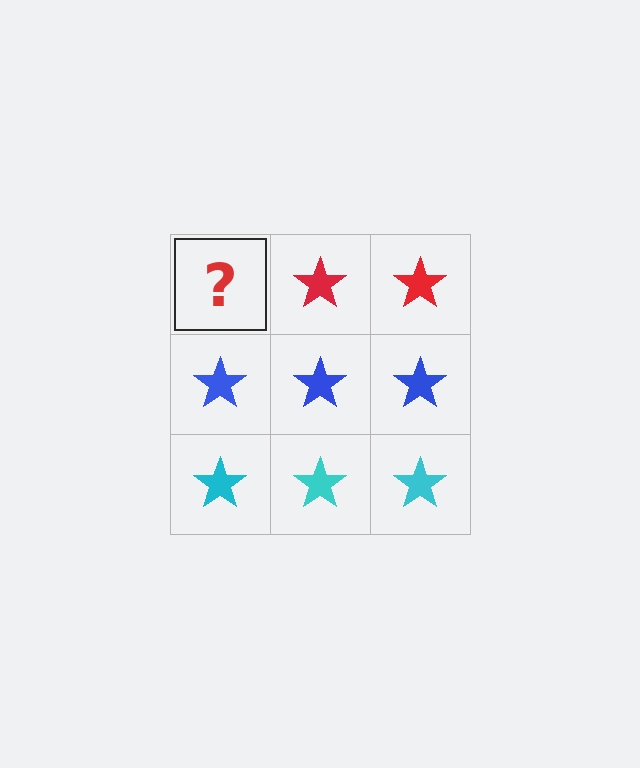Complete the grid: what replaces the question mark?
The question mark should be replaced with a red star.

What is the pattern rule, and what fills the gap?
The rule is that each row has a consistent color. The gap should be filled with a red star.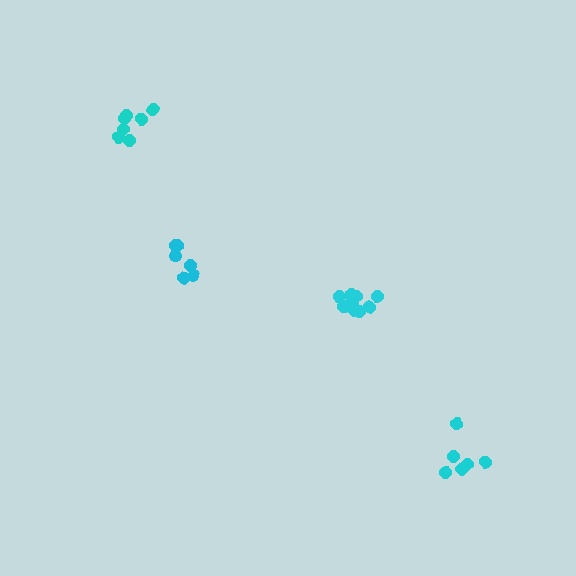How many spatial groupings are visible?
There are 4 spatial groupings.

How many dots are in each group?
Group 1: 6 dots, Group 2: 6 dots, Group 3: 7 dots, Group 4: 11 dots (30 total).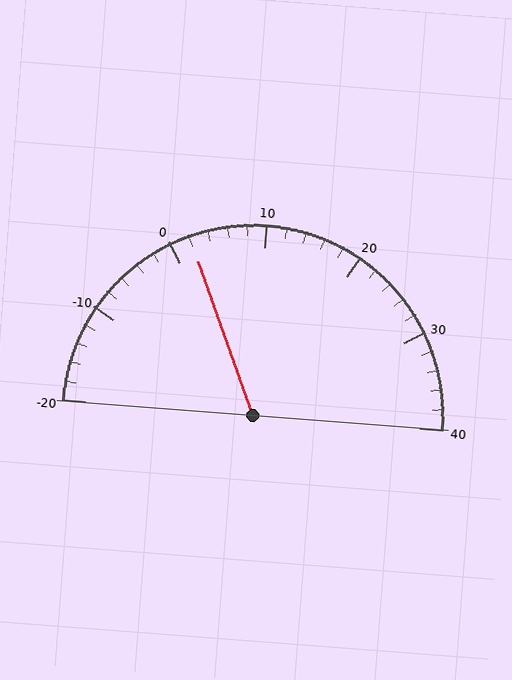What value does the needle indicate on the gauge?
The needle indicates approximately 2.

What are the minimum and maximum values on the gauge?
The gauge ranges from -20 to 40.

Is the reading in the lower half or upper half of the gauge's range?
The reading is in the lower half of the range (-20 to 40).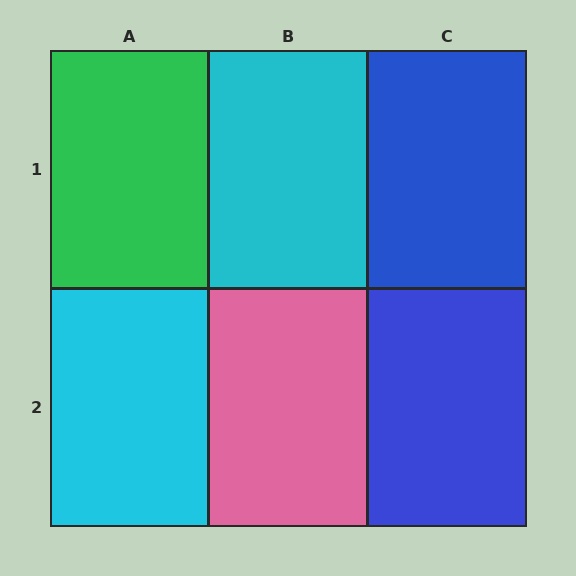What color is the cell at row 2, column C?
Blue.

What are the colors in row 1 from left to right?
Green, cyan, blue.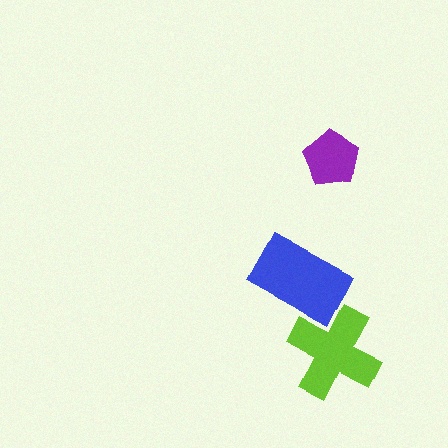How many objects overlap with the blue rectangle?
1 object overlaps with the blue rectangle.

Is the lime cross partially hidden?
Yes, it is partially covered by another shape.